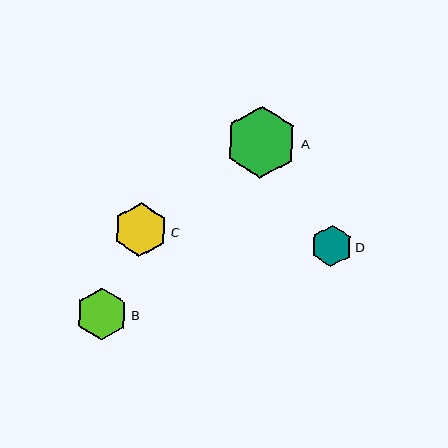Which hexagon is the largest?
Hexagon A is the largest with a size of approximately 72 pixels.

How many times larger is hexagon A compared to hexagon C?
Hexagon A is approximately 1.3 times the size of hexagon C.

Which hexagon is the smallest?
Hexagon D is the smallest with a size of approximately 41 pixels.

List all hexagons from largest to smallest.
From largest to smallest: A, C, B, D.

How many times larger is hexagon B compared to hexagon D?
Hexagon B is approximately 1.3 times the size of hexagon D.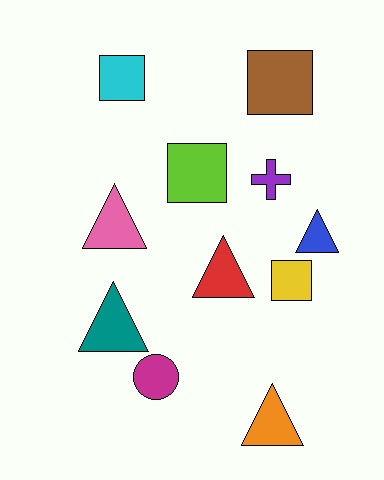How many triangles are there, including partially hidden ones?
There are 5 triangles.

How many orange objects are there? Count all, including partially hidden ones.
There is 1 orange object.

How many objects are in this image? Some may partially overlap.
There are 11 objects.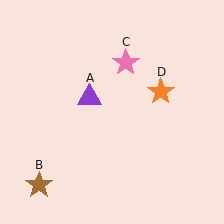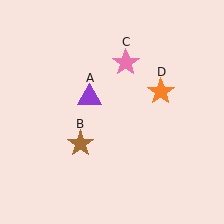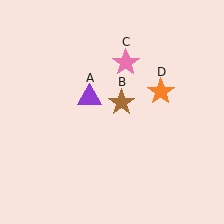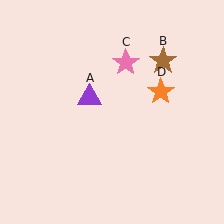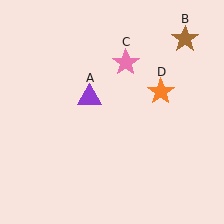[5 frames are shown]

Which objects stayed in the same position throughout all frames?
Purple triangle (object A) and pink star (object C) and orange star (object D) remained stationary.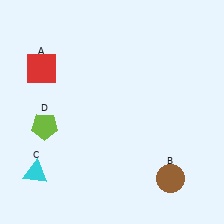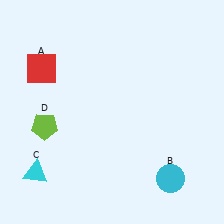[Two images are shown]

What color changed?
The circle (B) changed from brown in Image 1 to cyan in Image 2.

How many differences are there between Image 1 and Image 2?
There is 1 difference between the two images.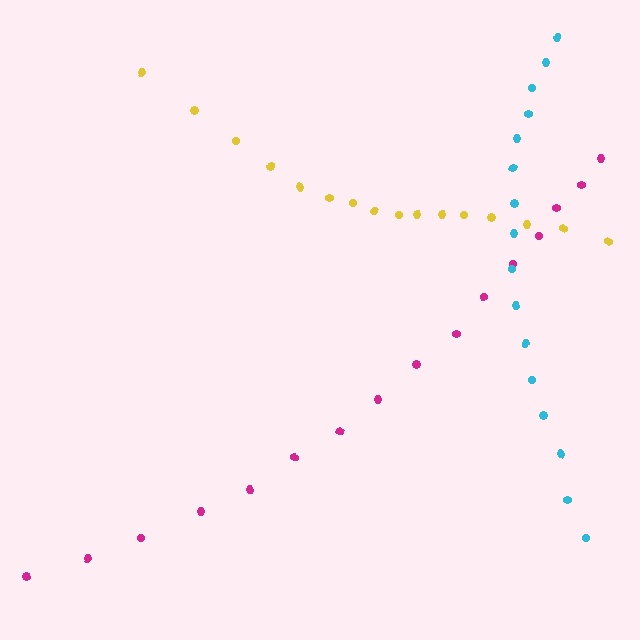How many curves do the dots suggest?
There are 3 distinct paths.